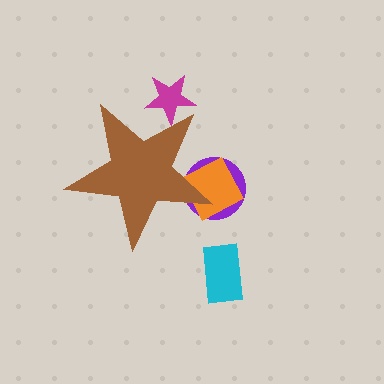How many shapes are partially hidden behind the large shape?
3 shapes are partially hidden.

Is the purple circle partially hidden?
Yes, the purple circle is partially hidden behind the brown star.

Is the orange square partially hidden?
Yes, the orange square is partially hidden behind the brown star.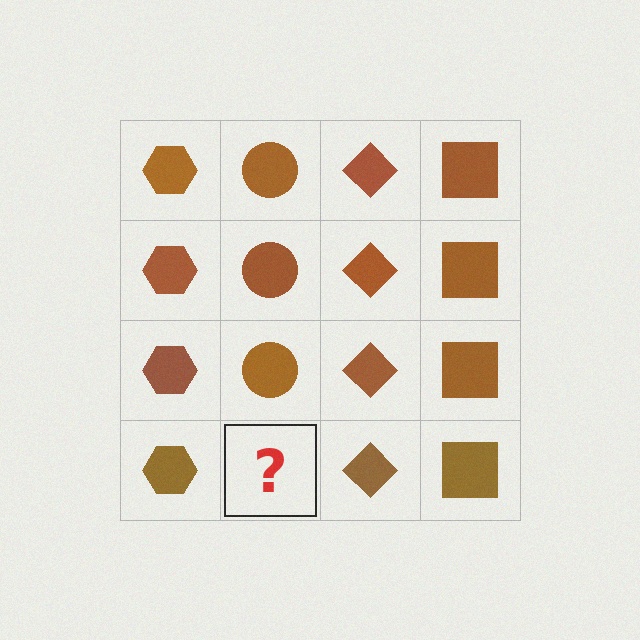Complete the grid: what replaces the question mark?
The question mark should be replaced with a brown circle.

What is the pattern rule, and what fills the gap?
The rule is that each column has a consistent shape. The gap should be filled with a brown circle.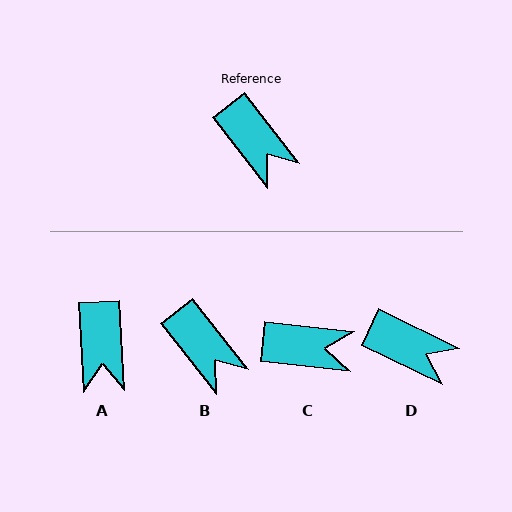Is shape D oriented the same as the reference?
No, it is off by about 26 degrees.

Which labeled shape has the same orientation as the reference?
B.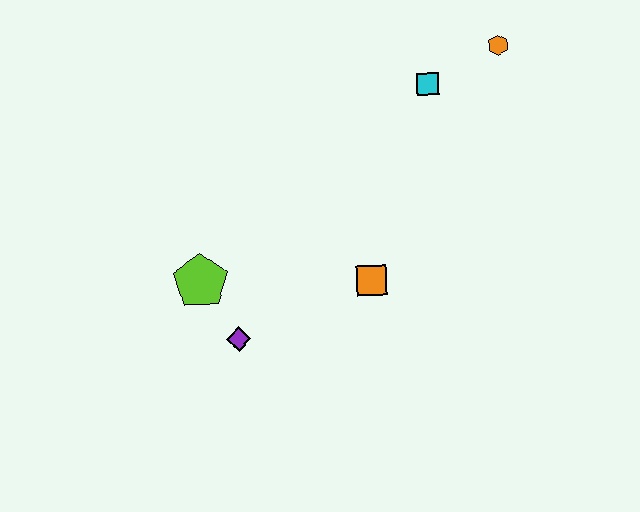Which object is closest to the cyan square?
The orange hexagon is closest to the cyan square.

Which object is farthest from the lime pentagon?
The orange hexagon is farthest from the lime pentagon.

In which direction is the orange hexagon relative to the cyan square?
The orange hexagon is to the right of the cyan square.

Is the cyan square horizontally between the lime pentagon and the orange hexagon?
Yes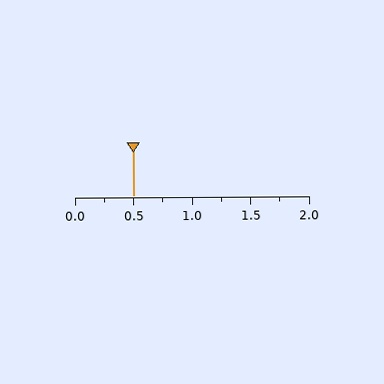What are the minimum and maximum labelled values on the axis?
The axis runs from 0.0 to 2.0.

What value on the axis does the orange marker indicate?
The marker indicates approximately 0.5.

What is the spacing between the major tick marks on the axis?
The major ticks are spaced 0.5 apart.